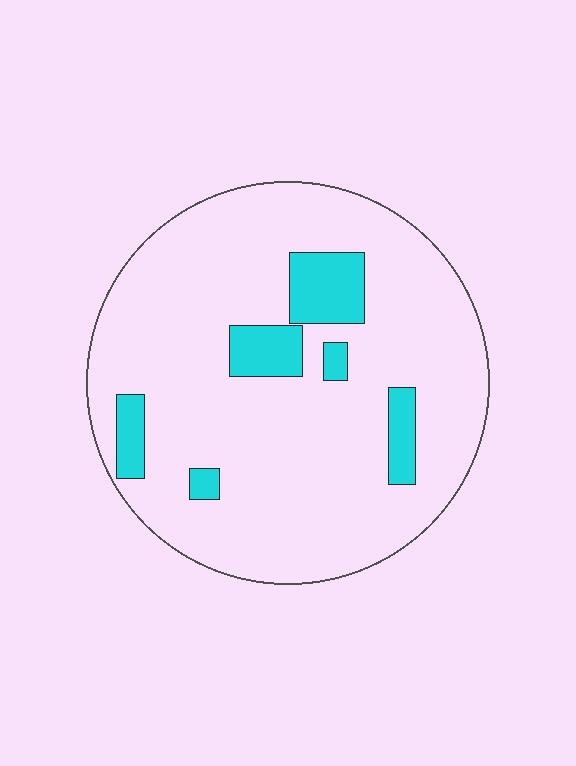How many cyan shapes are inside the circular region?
6.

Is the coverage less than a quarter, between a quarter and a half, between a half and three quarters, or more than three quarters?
Less than a quarter.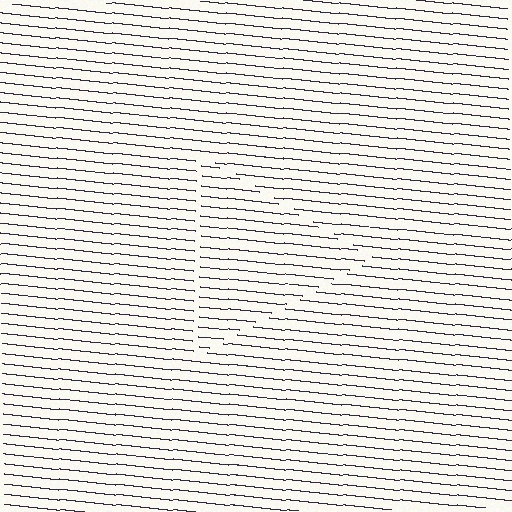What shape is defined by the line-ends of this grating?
An illusory triangle. The interior of the shape contains the same grating, shifted by half a period — the contour is defined by the phase discontinuity where line-ends from the inner and outer gratings abut.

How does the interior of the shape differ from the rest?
The interior of the shape contains the same grating, shifted by half a period — the contour is defined by the phase discontinuity where line-ends from the inner and outer gratings abut.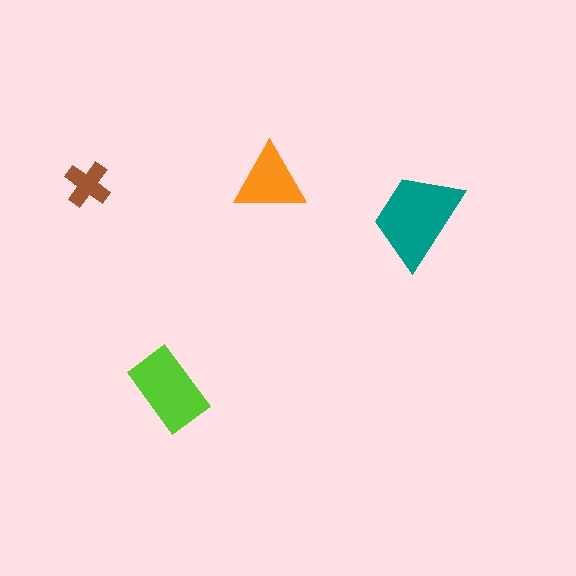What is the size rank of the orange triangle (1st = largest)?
3rd.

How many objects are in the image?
There are 4 objects in the image.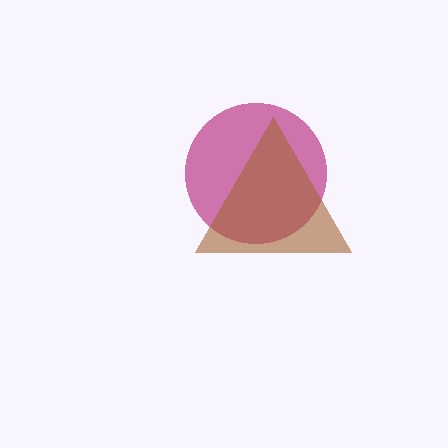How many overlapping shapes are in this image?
There are 2 overlapping shapes in the image.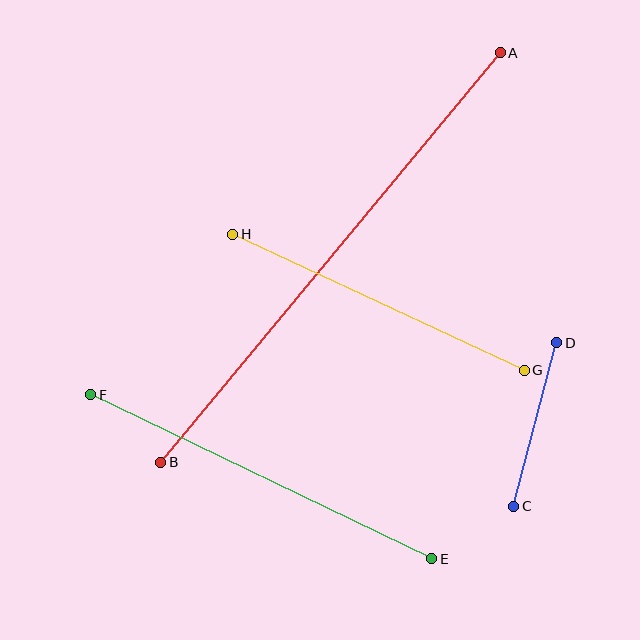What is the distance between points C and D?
The distance is approximately 169 pixels.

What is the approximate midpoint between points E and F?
The midpoint is at approximately (261, 477) pixels.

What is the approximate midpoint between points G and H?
The midpoint is at approximately (378, 302) pixels.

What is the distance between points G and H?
The distance is approximately 321 pixels.